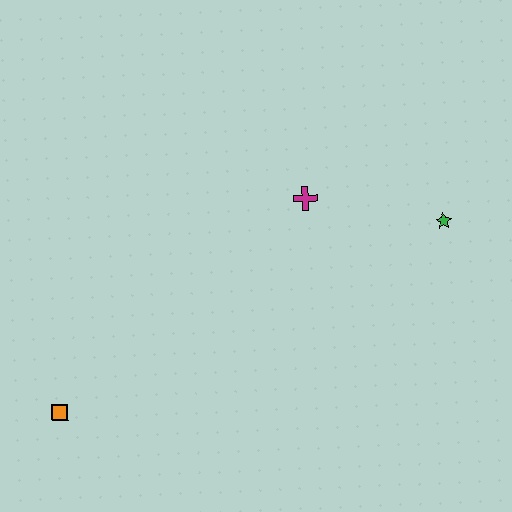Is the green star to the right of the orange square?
Yes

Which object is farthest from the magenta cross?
The orange square is farthest from the magenta cross.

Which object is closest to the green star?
The magenta cross is closest to the green star.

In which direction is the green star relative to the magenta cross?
The green star is to the right of the magenta cross.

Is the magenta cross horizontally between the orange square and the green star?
Yes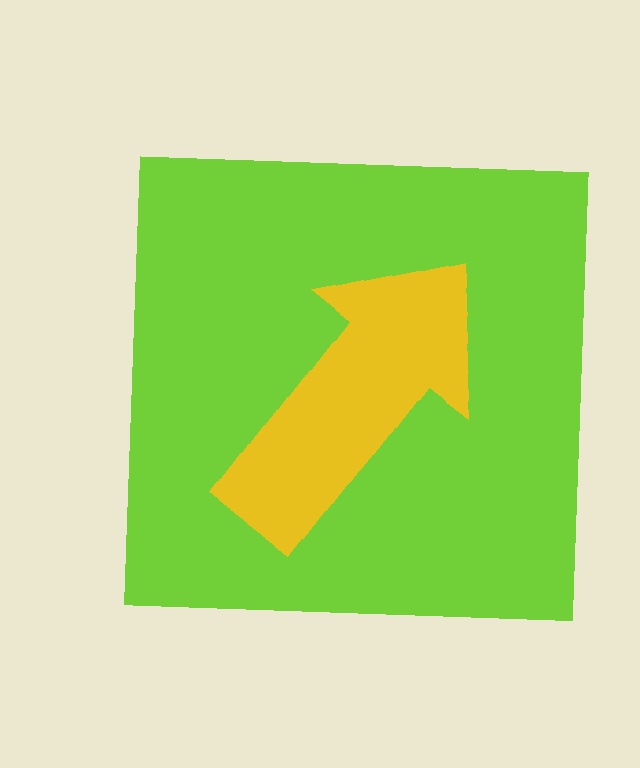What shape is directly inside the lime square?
The yellow arrow.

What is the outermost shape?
The lime square.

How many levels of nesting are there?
2.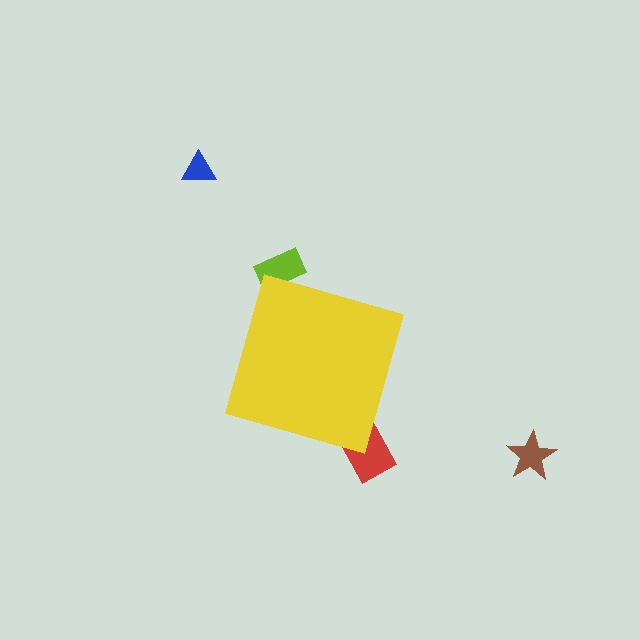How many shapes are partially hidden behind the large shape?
2 shapes are partially hidden.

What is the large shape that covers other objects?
A yellow diamond.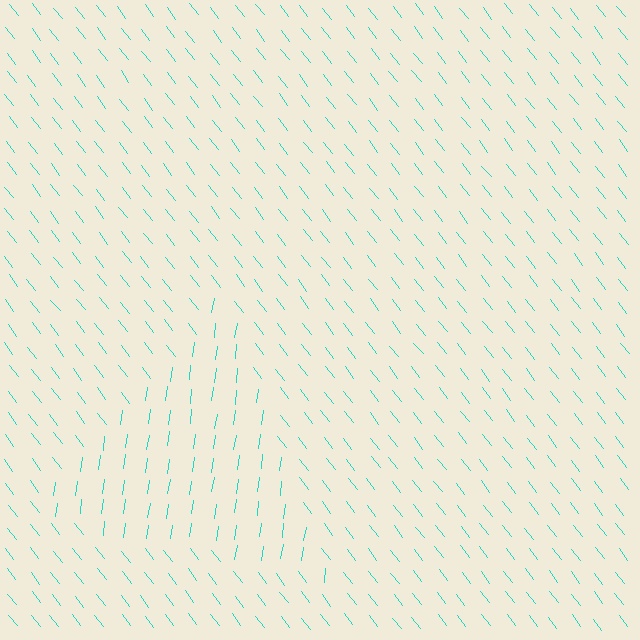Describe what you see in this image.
The image is filled with small cyan line segments. A triangle region in the image has lines oriented differently from the surrounding lines, creating a visible texture boundary.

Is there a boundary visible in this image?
Yes, there is a texture boundary formed by a change in line orientation.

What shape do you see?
I see a triangle.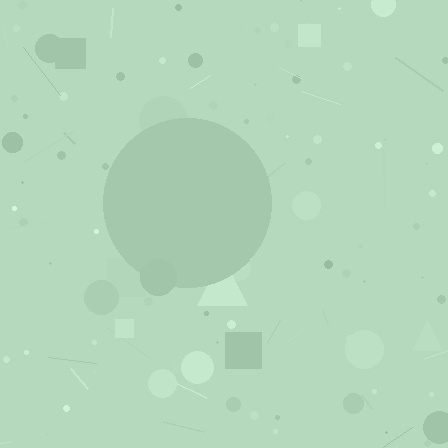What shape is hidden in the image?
A circle is hidden in the image.